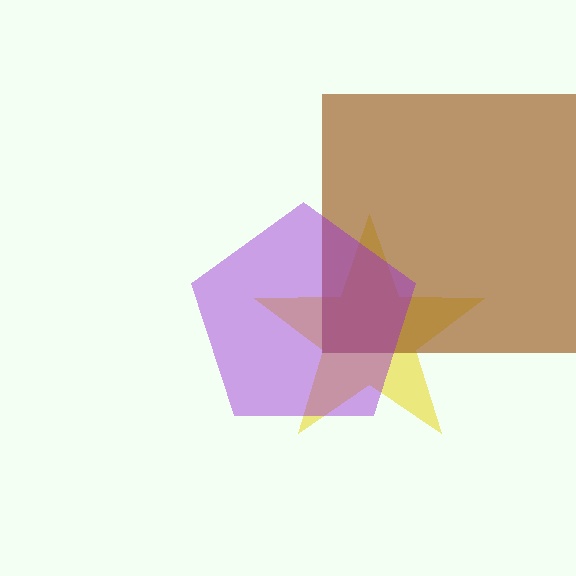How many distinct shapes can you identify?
There are 3 distinct shapes: a yellow star, a brown square, a purple pentagon.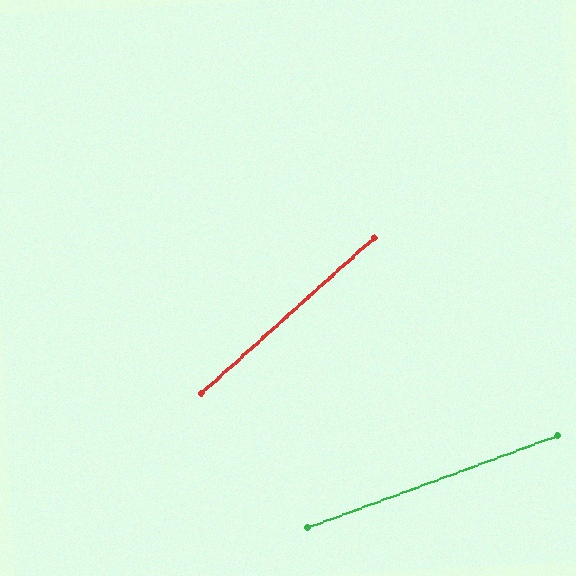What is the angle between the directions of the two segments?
Approximately 22 degrees.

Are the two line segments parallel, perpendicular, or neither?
Neither parallel nor perpendicular — they differ by about 22°.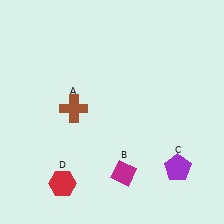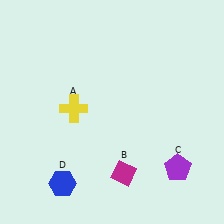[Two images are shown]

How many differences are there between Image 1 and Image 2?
There are 2 differences between the two images.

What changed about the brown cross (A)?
In Image 1, A is brown. In Image 2, it changed to yellow.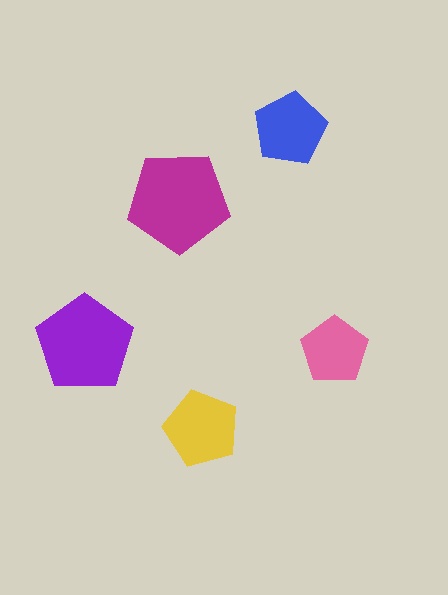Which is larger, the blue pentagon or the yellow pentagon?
The yellow one.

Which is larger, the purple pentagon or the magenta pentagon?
The magenta one.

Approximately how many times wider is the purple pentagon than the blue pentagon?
About 1.5 times wider.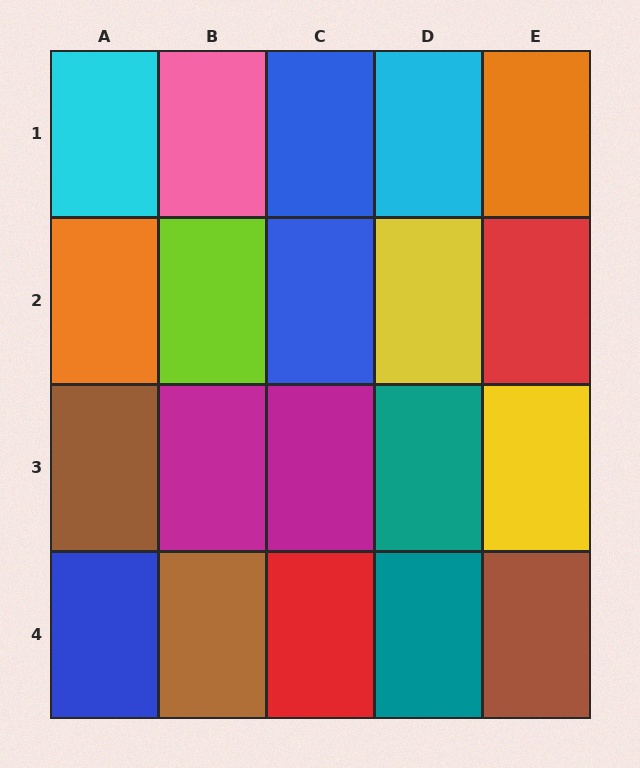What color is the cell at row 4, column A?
Blue.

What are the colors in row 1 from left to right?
Cyan, pink, blue, cyan, orange.